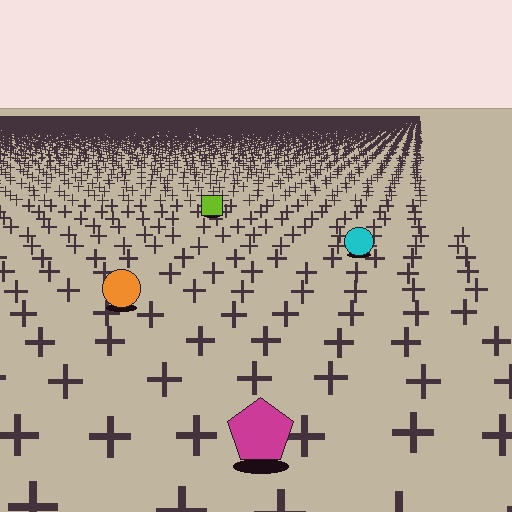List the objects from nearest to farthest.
From nearest to farthest: the magenta pentagon, the orange circle, the cyan circle, the lime square.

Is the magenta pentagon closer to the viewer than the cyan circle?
Yes. The magenta pentagon is closer — you can tell from the texture gradient: the ground texture is coarser near it.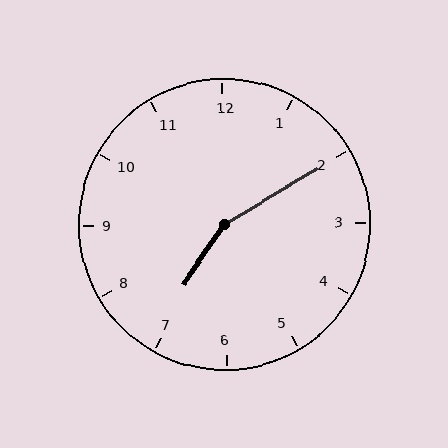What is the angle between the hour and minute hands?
Approximately 155 degrees.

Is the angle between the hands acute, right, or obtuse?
It is obtuse.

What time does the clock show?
7:10.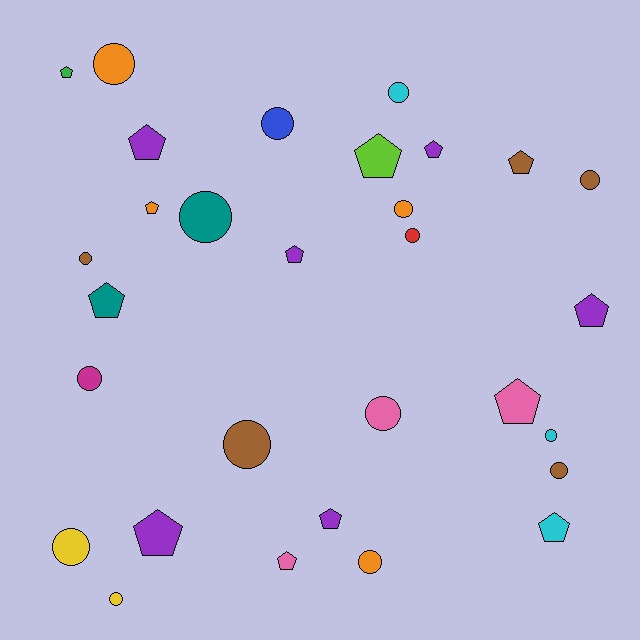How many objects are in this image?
There are 30 objects.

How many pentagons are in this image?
There are 14 pentagons.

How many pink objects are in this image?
There are 3 pink objects.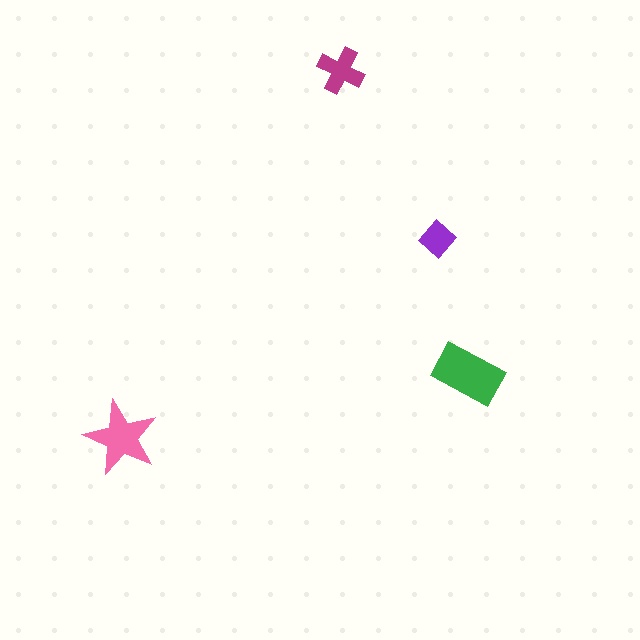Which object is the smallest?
The purple diamond.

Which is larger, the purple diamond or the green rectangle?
The green rectangle.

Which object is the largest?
The green rectangle.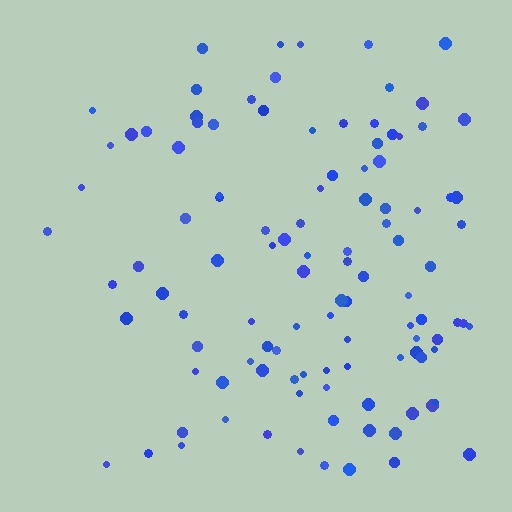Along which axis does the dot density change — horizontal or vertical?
Horizontal.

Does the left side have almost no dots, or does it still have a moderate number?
Still a moderate number, just noticeably fewer than the right.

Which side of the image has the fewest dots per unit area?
The left.